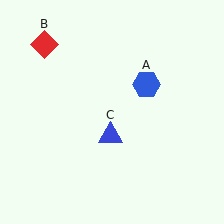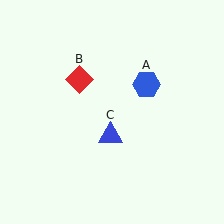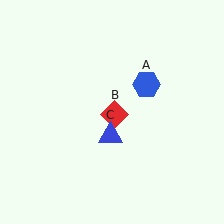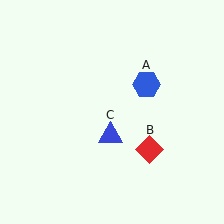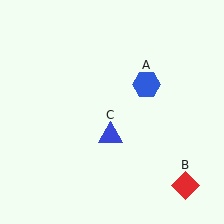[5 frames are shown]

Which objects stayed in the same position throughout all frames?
Blue hexagon (object A) and blue triangle (object C) remained stationary.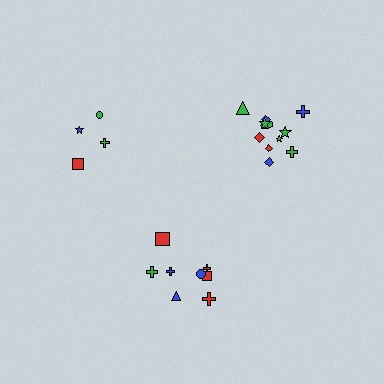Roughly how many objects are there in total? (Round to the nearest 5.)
Roughly 25 objects in total.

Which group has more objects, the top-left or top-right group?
The top-right group.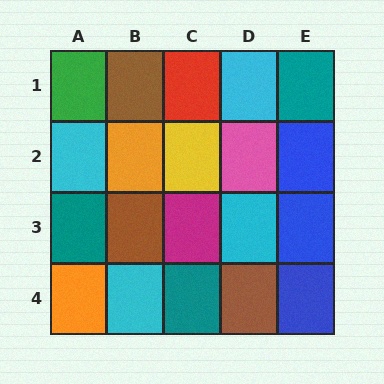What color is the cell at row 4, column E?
Blue.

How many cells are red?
1 cell is red.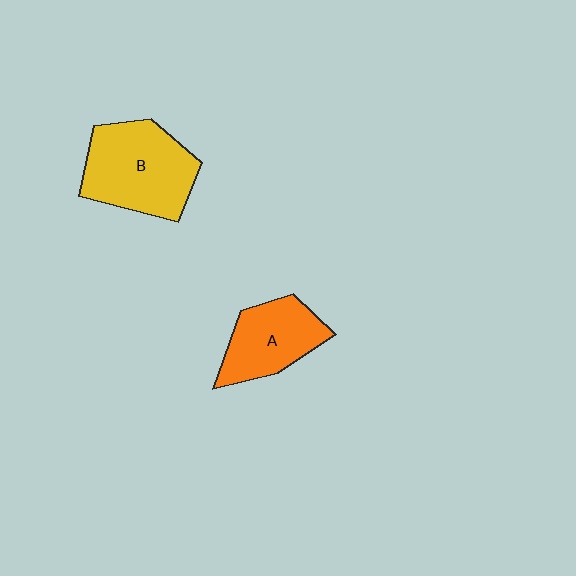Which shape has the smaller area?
Shape A (orange).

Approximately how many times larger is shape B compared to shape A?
Approximately 1.4 times.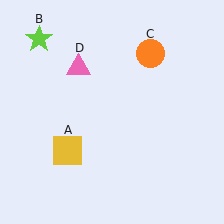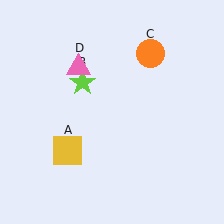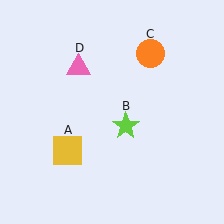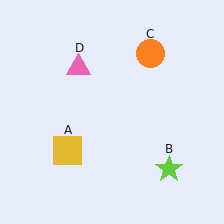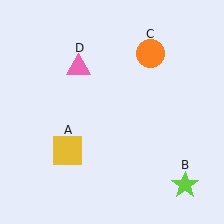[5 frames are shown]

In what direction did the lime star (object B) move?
The lime star (object B) moved down and to the right.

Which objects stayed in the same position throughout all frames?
Yellow square (object A) and orange circle (object C) and pink triangle (object D) remained stationary.